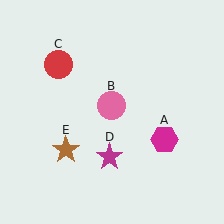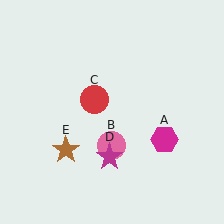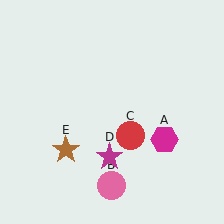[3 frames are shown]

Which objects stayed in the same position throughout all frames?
Magenta hexagon (object A) and magenta star (object D) and brown star (object E) remained stationary.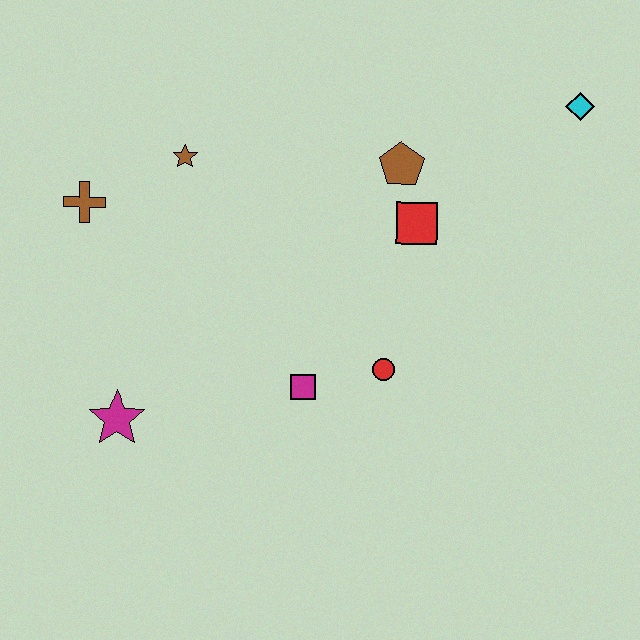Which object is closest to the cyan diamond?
The brown pentagon is closest to the cyan diamond.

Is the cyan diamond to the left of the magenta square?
No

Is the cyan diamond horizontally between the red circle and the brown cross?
No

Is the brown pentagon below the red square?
No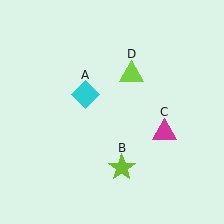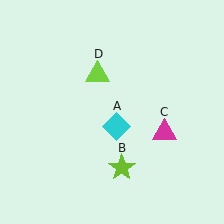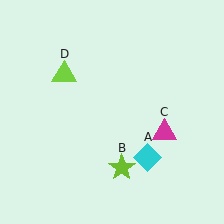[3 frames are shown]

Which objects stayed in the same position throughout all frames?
Lime star (object B) and magenta triangle (object C) remained stationary.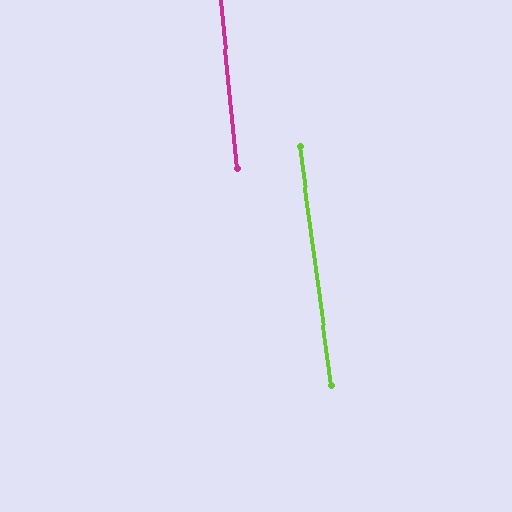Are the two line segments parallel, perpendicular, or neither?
Parallel — their directions differ by only 2.0°.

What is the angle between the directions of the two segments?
Approximately 2 degrees.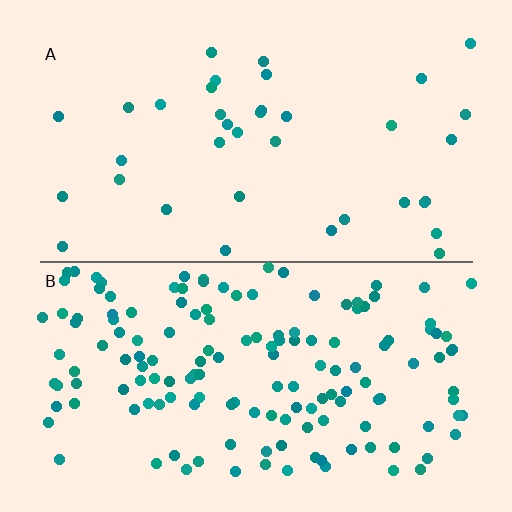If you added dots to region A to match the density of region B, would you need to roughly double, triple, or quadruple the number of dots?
Approximately quadruple.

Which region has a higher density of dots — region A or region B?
B (the bottom).